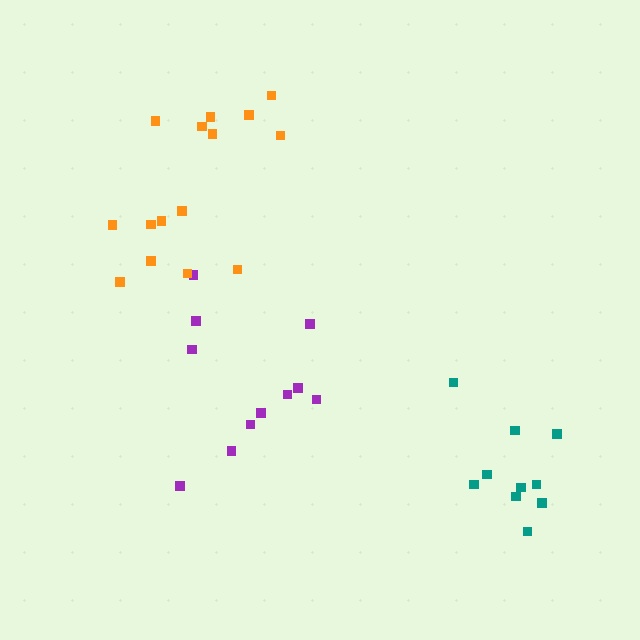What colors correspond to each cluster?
The clusters are colored: purple, orange, teal.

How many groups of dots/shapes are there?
There are 3 groups.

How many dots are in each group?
Group 1: 11 dots, Group 2: 15 dots, Group 3: 10 dots (36 total).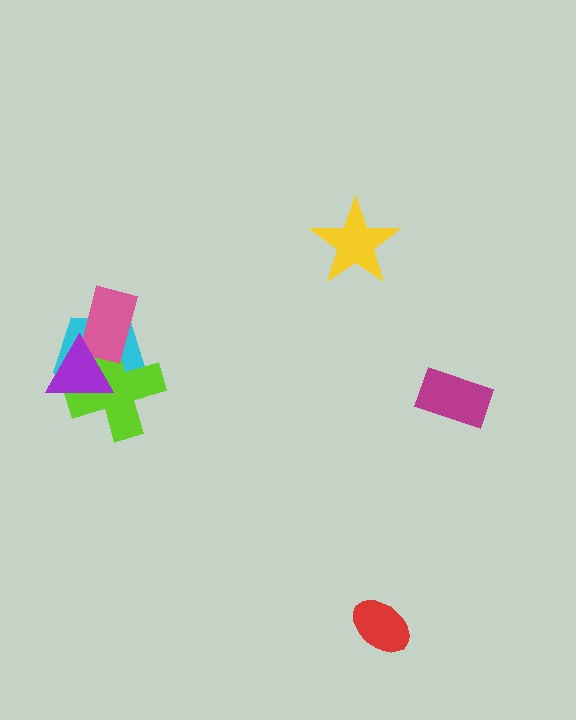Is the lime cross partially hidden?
Yes, it is partially covered by another shape.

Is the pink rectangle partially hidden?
Yes, it is partially covered by another shape.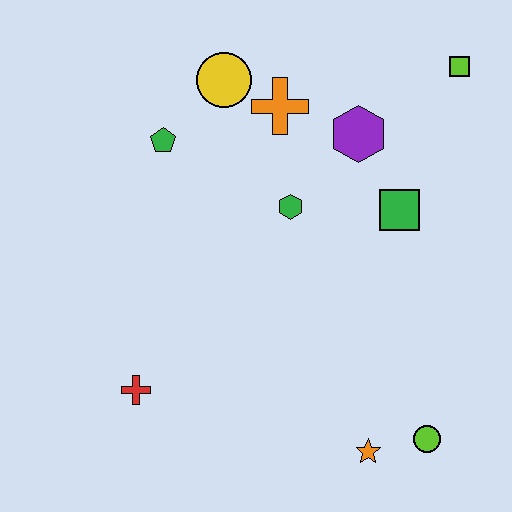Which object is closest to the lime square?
The purple hexagon is closest to the lime square.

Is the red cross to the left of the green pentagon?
Yes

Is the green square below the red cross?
No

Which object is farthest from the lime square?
The red cross is farthest from the lime square.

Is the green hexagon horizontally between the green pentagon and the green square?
Yes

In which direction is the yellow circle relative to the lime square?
The yellow circle is to the left of the lime square.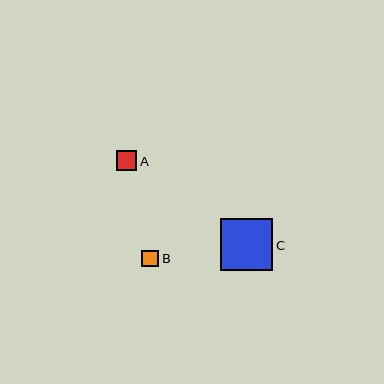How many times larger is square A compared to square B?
Square A is approximately 1.2 times the size of square B.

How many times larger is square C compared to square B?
Square C is approximately 3.1 times the size of square B.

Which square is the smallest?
Square B is the smallest with a size of approximately 17 pixels.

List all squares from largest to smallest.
From largest to smallest: C, A, B.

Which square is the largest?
Square C is the largest with a size of approximately 52 pixels.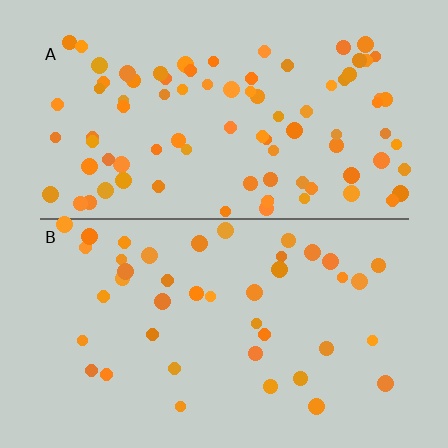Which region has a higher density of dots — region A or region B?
A (the top).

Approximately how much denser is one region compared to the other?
Approximately 2.1× — region A over region B.